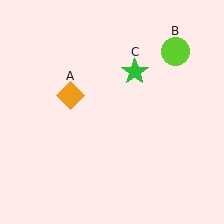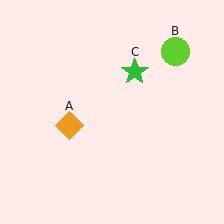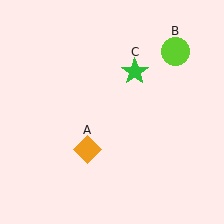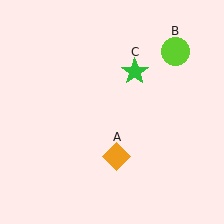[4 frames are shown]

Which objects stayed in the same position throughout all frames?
Lime circle (object B) and green star (object C) remained stationary.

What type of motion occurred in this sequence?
The orange diamond (object A) rotated counterclockwise around the center of the scene.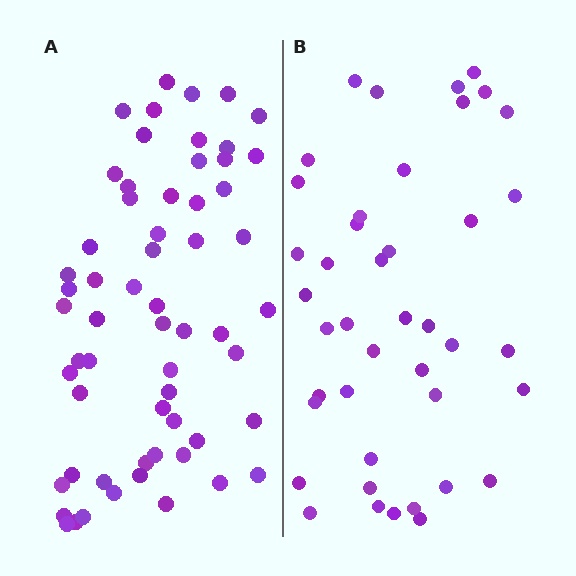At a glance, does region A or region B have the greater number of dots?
Region A (the left region) has more dots.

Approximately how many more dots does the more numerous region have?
Region A has approximately 20 more dots than region B.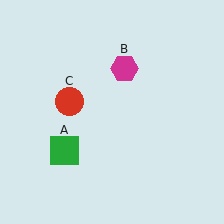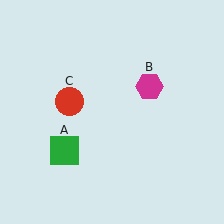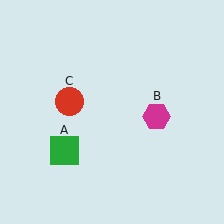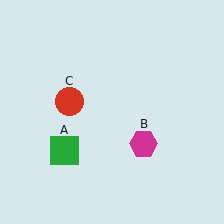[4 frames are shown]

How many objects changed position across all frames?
1 object changed position: magenta hexagon (object B).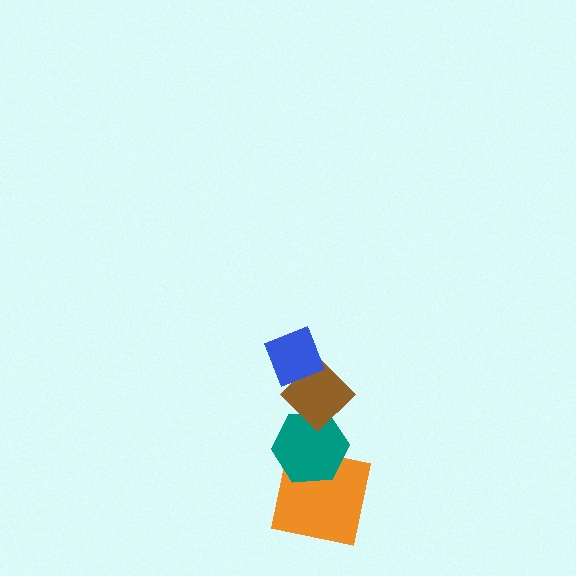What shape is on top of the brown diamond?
The blue diamond is on top of the brown diamond.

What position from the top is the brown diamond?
The brown diamond is 2nd from the top.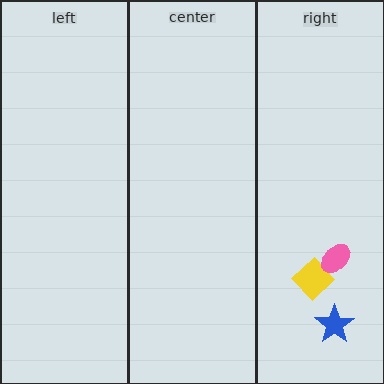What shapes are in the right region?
The blue star, the yellow diamond, the pink ellipse.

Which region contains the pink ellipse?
The right region.